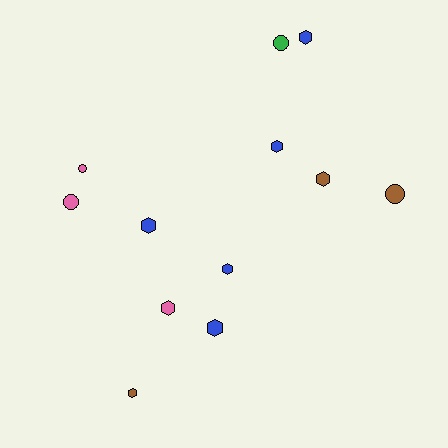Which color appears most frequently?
Blue, with 5 objects.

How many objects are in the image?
There are 12 objects.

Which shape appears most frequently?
Hexagon, with 8 objects.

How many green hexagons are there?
There are no green hexagons.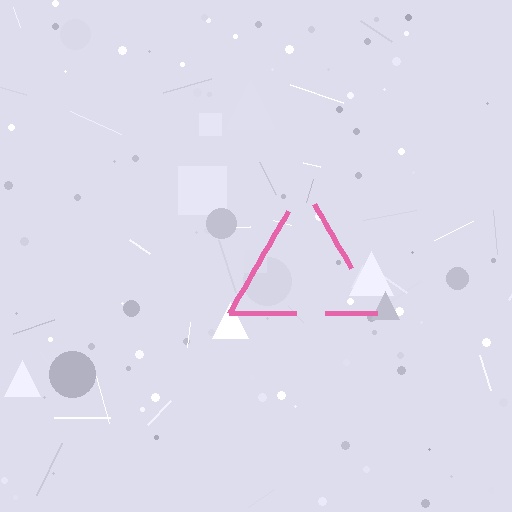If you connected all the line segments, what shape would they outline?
They would outline a triangle.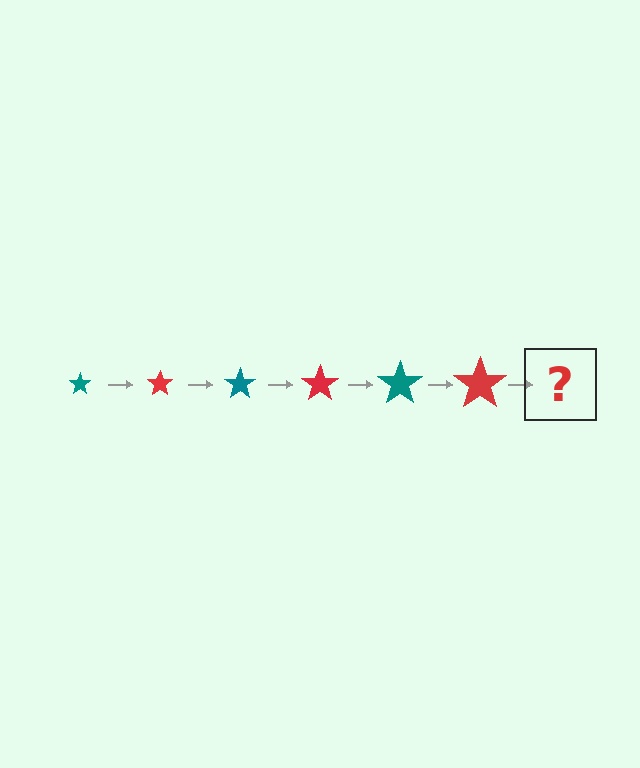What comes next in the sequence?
The next element should be a teal star, larger than the previous one.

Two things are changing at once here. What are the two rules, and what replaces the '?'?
The two rules are that the star grows larger each step and the color cycles through teal and red. The '?' should be a teal star, larger than the previous one.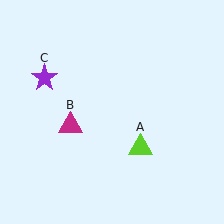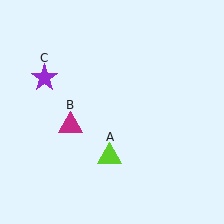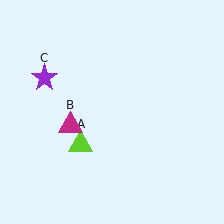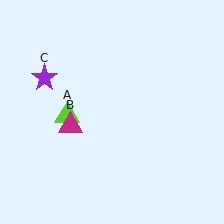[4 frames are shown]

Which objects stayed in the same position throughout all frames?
Magenta triangle (object B) and purple star (object C) remained stationary.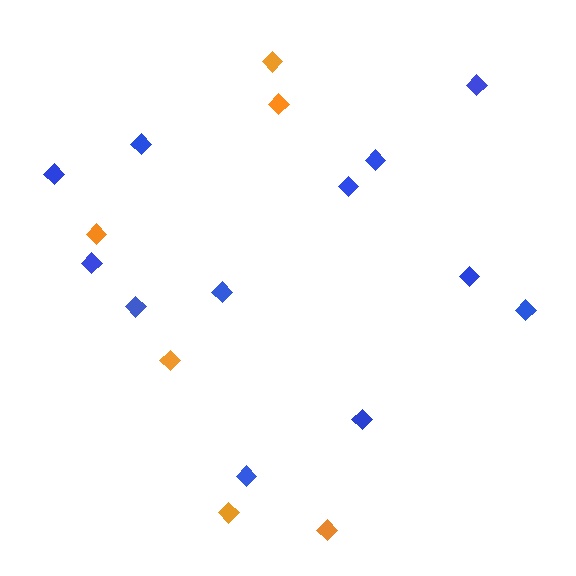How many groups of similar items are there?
There are 2 groups: one group of orange diamonds (6) and one group of blue diamonds (12).